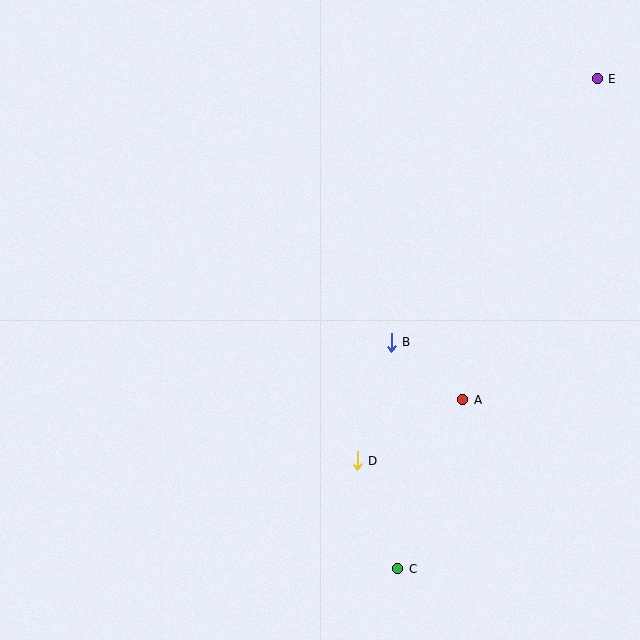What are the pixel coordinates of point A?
Point A is at (463, 400).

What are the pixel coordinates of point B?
Point B is at (391, 342).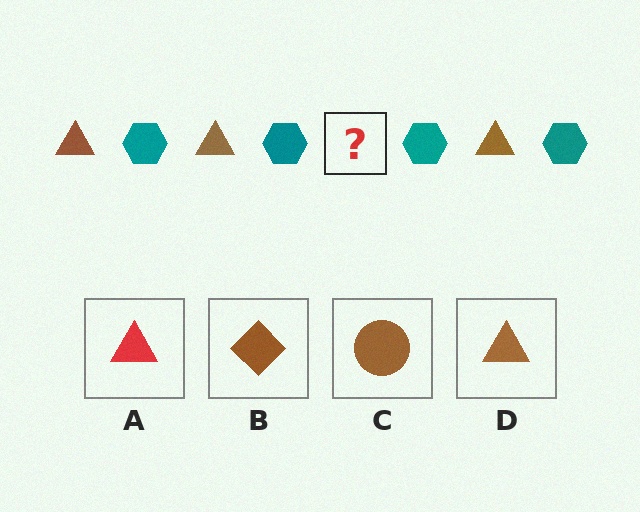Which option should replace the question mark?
Option D.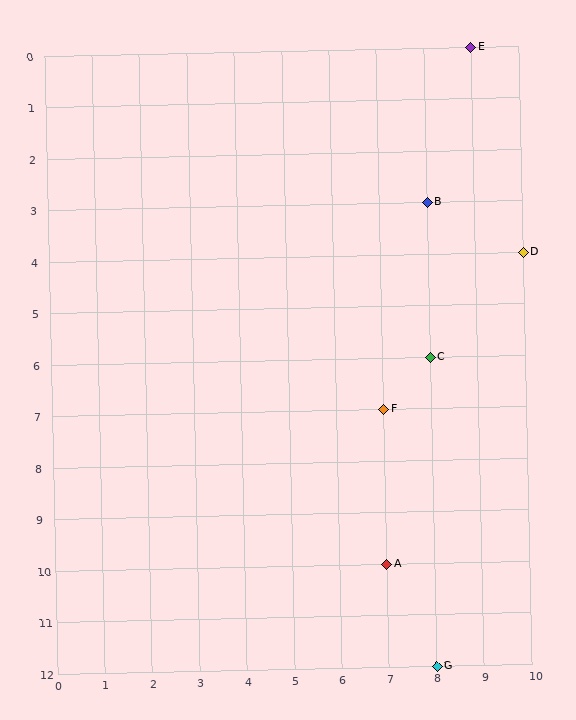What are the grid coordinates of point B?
Point B is at grid coordinates (8, 3).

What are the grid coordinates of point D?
Point D is at grid coordinates (10, 4).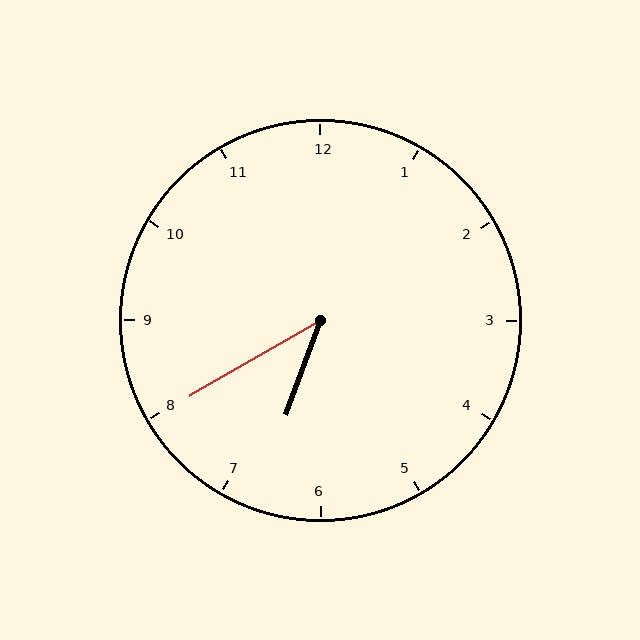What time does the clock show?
6:40.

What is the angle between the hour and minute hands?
Approximately 40 degrees.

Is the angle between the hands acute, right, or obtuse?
It is acute.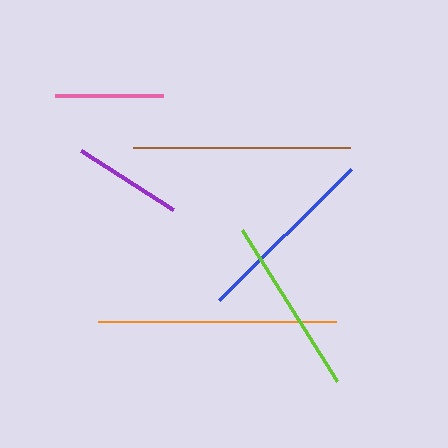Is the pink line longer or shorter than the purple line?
The purple line is longer than the pink line.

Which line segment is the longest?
The orange line is the longest at approximately 237 pixels.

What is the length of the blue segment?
The blue segment is approximately 186 pixels long.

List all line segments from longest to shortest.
From longest to shortest: orange, brown, blue, lime, purple, pink.